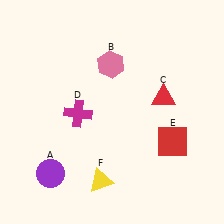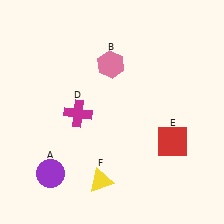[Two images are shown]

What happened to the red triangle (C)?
The red triangle (C) was removed in Image 2. It was in the top-right area of Image 1.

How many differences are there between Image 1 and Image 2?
There is 1 difference between the two images.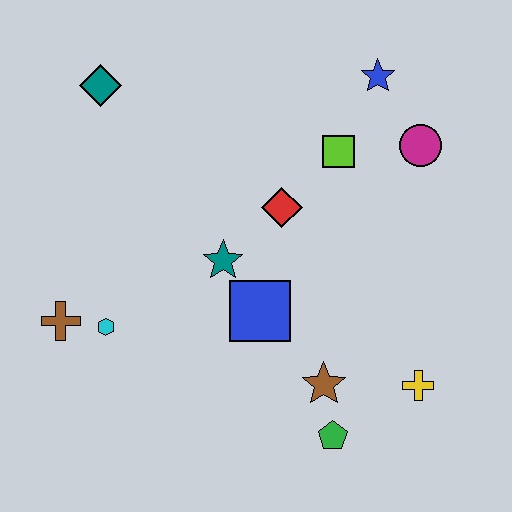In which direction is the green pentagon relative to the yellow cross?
The green pentagon is to the left of the yellow cross.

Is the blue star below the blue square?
No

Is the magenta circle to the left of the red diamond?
No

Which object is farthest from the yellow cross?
The teal diamond is farthest from the yellow cross.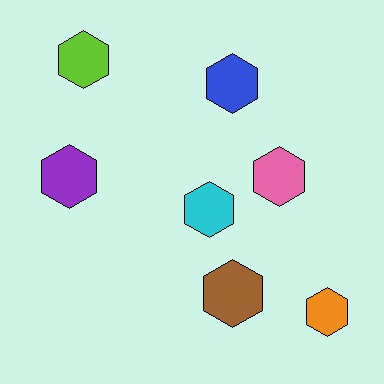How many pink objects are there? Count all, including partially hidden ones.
There is 1 pink object.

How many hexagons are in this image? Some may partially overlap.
There are 7 hexagons.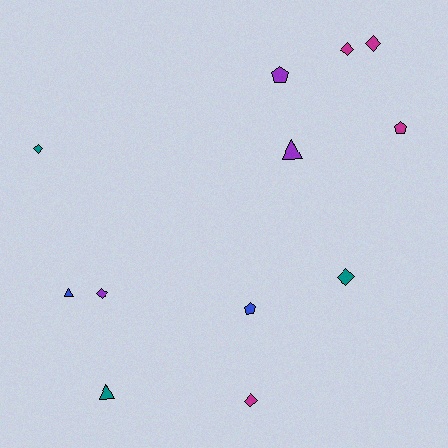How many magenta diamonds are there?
There are 3 magenta diamonds.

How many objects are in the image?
There are 12 objects.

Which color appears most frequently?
Magenta, with 4 objects.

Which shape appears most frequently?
Diamond, with 6 objects.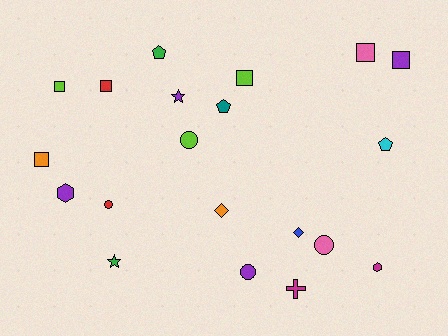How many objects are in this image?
There are 20 objects.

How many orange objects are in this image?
There are 2 orange objects.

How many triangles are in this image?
There are no triangles.